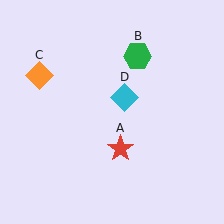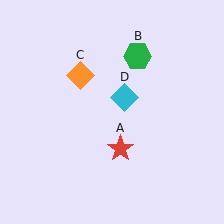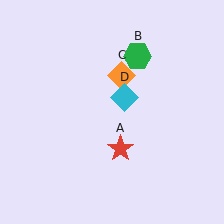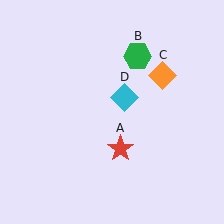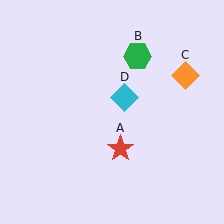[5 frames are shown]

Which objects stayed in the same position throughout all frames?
Red star (object A) and green hexagon (object B) and cyan diamond (object D) remained stationary.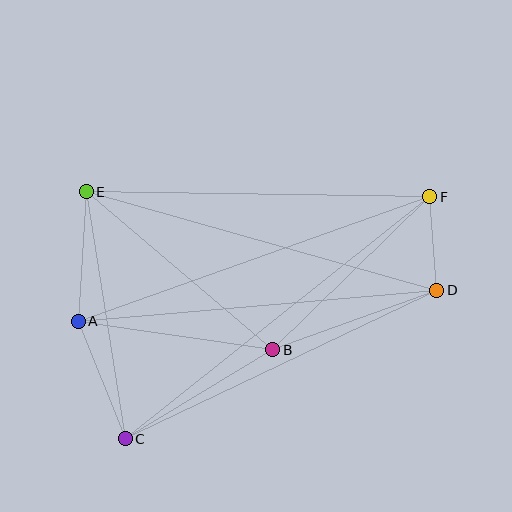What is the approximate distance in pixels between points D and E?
The distance between D and E is approximately 364 pixels.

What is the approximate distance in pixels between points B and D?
The distance between B and D is approximately 174 pixels.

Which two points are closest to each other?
Points D and F are closest to each other.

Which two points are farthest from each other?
Points C and F are farthest from each other.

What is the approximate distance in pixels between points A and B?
The distance between A and B is approximately 197 pixels.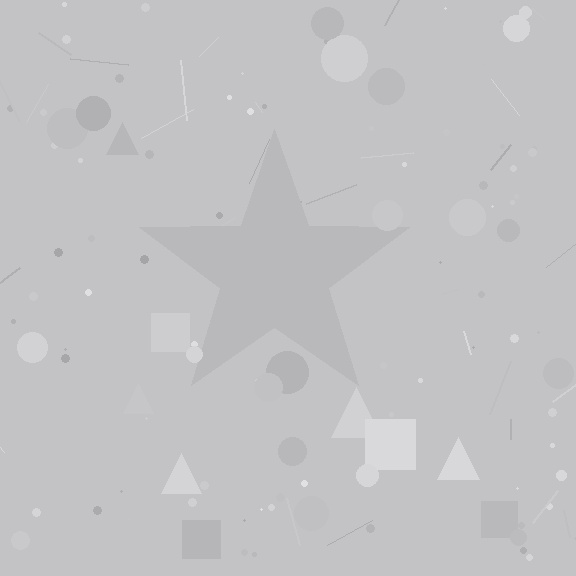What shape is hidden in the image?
A star is hidden in the image.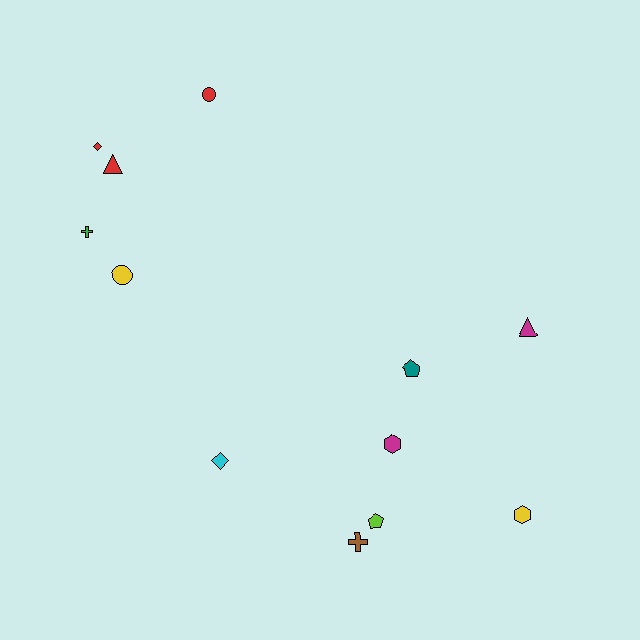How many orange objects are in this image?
There are no orange objects.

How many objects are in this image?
There are 12 objects.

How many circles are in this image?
There are 2 circles.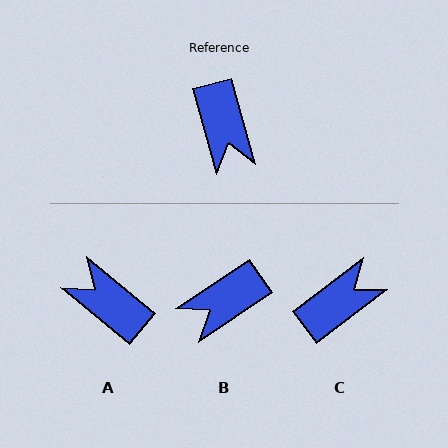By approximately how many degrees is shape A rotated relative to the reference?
Approximately 145 degrees clockwise.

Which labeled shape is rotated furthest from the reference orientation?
A, about 145 degrees away.